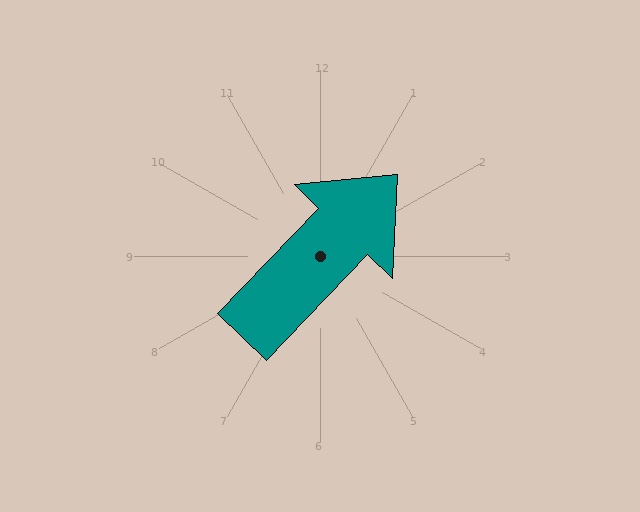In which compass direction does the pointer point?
Northeast.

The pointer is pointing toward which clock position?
Roughly 1 o'clock.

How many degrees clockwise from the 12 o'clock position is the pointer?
Approximately 44 degrees.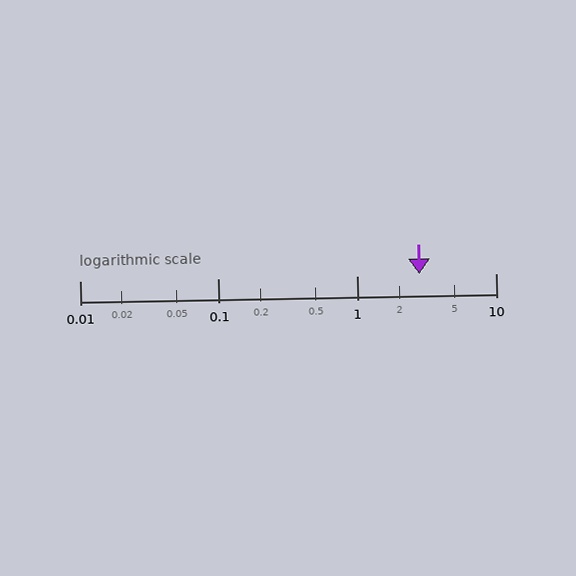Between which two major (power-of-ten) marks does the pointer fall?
The pointer is between 1 and 10.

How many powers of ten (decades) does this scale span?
The scale spans 3 decades, from 0.01 to 10.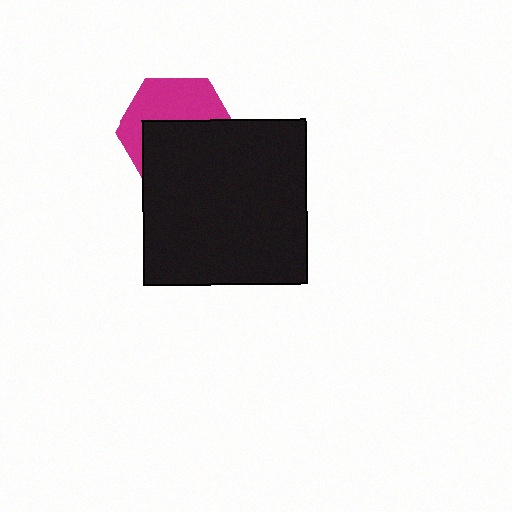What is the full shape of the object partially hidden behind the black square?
The partially hidden object is a magenta hexagon.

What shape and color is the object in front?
The object in front is a black square.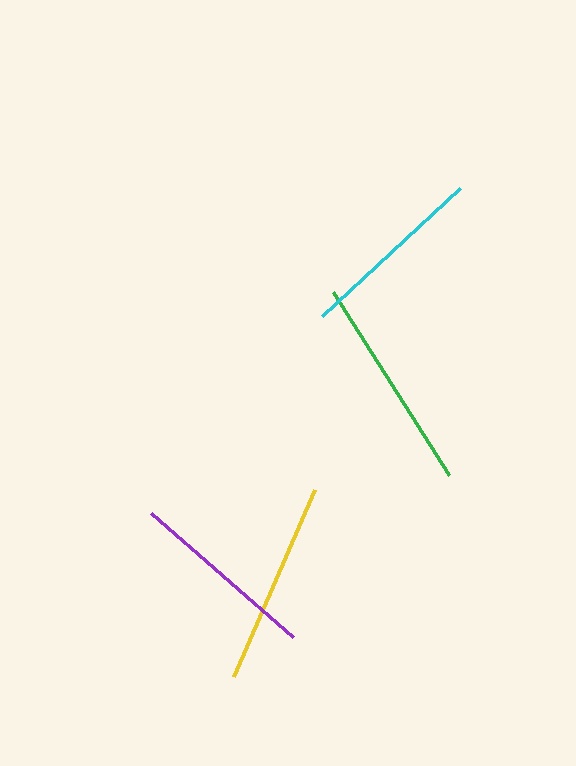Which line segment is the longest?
The green line is the longest at approximately 216 pixels.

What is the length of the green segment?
The green segment is approximately 216 pixels long.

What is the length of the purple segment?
The purple segment is approximately 189 pixels long.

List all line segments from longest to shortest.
From longest to shortest: green, yellow, purple, cyan.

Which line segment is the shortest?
The cyan line is the shortest at approximately 188 pixels.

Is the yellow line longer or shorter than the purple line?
The yellow line is longer than the purple line.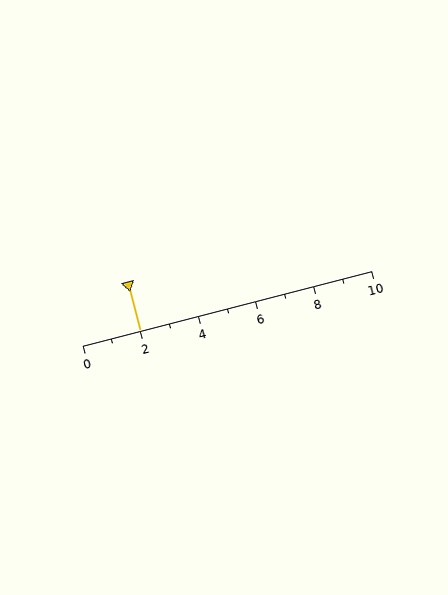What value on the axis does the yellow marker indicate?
The marker indicates approximately 2.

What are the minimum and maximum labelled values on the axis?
The axis runs from 0 to 10.